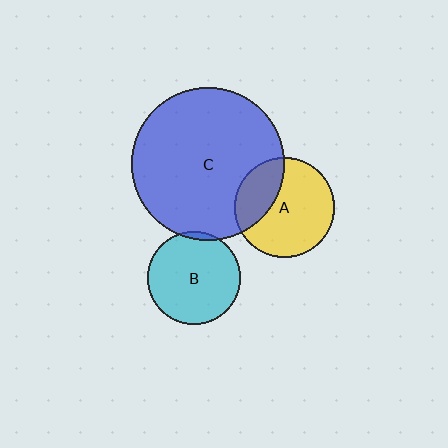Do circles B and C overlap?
Yes.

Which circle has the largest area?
Circle C (blue).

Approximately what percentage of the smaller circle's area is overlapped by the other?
Approximately 5%.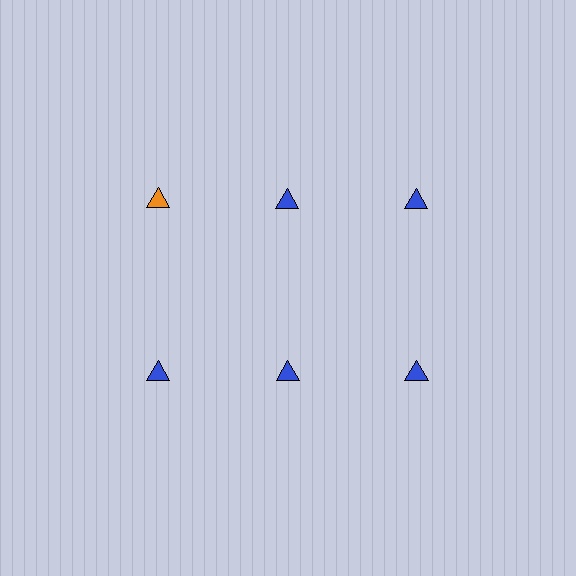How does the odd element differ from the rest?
It has a different color: orange instead of blue.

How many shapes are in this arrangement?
There are 6 shapes arranged in a grid pattern.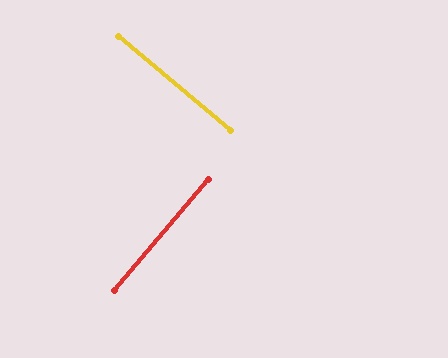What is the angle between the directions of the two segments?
Approximately 90 degrees.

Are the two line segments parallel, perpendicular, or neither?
Perpendicular — they meet at approximately 90°.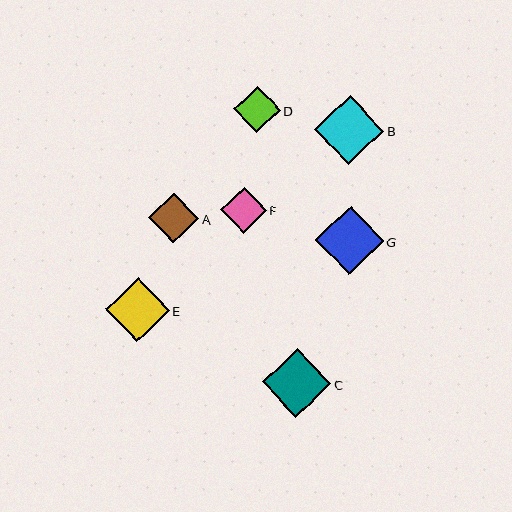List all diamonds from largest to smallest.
From largest to smallest: B, G, C, E, A, D, F.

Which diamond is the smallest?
Diamond F is the smallest with a size of approximately 46 pixels.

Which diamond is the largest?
Diamond B is the largest with a size of approximately 69 pixels.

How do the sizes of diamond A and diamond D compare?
Diamond A and diamond D are approximately the same size.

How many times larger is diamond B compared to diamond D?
Diamond B is approximately 1.5 times the size of diamond D.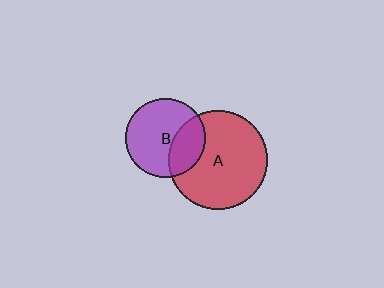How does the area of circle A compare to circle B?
Approximately 1.5 times.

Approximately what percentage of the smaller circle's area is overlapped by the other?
Approximately 30%.